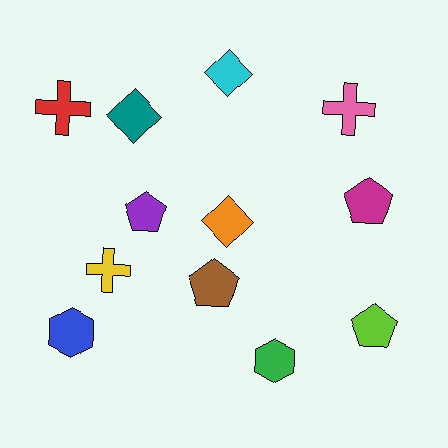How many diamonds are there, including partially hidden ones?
There are 3 diamonds.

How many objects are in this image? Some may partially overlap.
There are 12 objects.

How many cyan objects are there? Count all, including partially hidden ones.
There is 1 cyan object.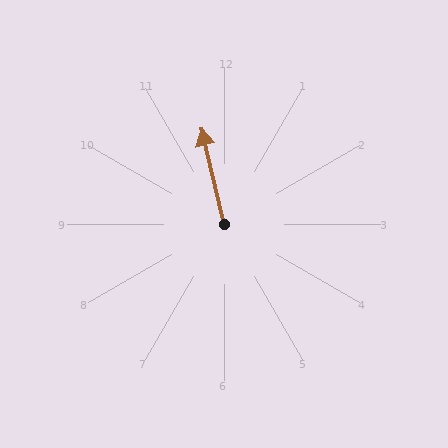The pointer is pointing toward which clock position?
Roughly 12 o'clock.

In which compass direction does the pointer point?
North.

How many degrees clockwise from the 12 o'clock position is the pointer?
Approximately 347 degrees.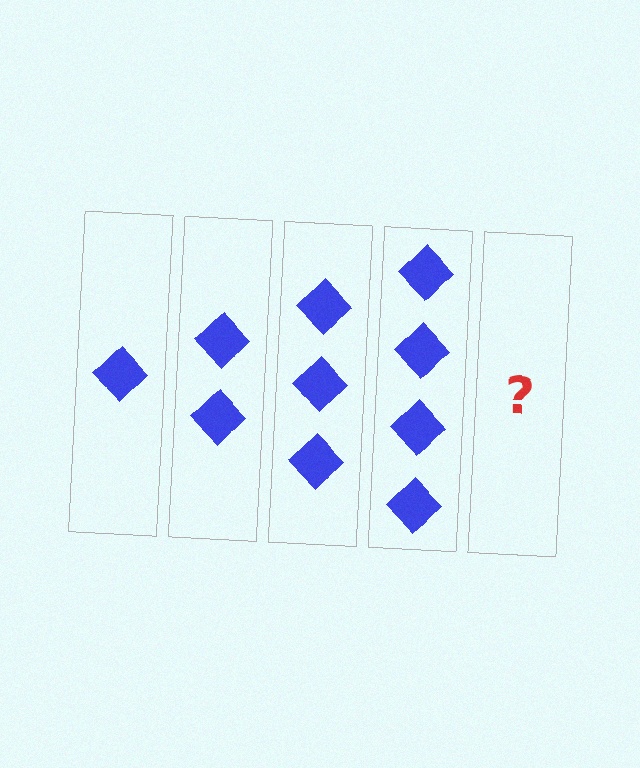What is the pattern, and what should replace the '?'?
The pattern is that each step adds one more diamond. The '?' should be 5 diamonds.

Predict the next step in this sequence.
The next step is 5 diamonds.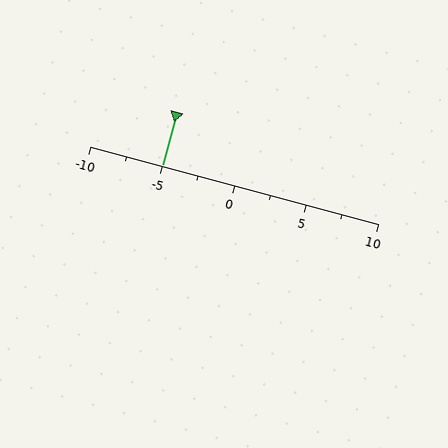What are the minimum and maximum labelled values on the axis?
The axis runs from -10 to 10.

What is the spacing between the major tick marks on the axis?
The major ticks are spaced 5 apart.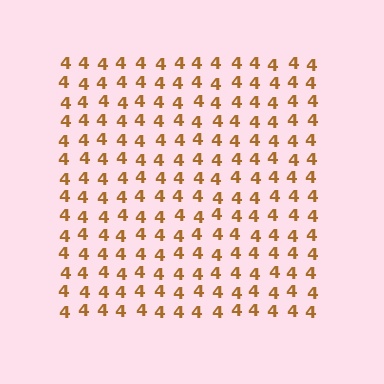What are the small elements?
The small elements are digit 4's.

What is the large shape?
The large shape is a square.